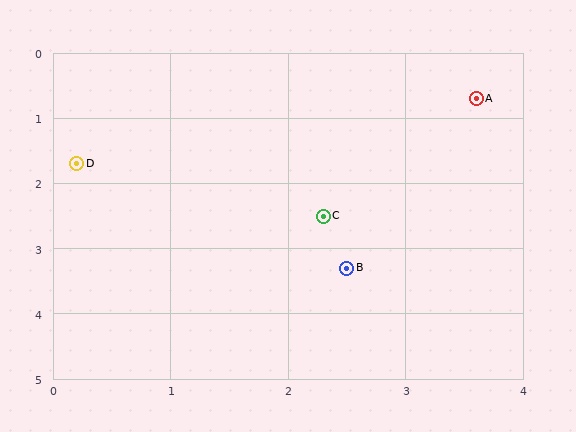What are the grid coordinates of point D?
Point D is at approximately (0.2, 1.7).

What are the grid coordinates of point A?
Point A is at approximately (3.6, 0.7).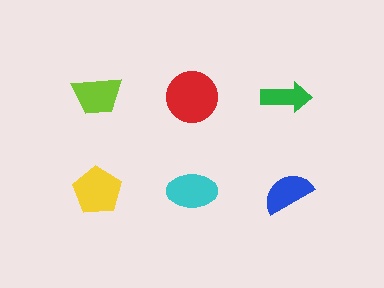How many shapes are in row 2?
3 shapes.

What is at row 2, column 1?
A yellow pentagon.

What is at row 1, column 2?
A red circle.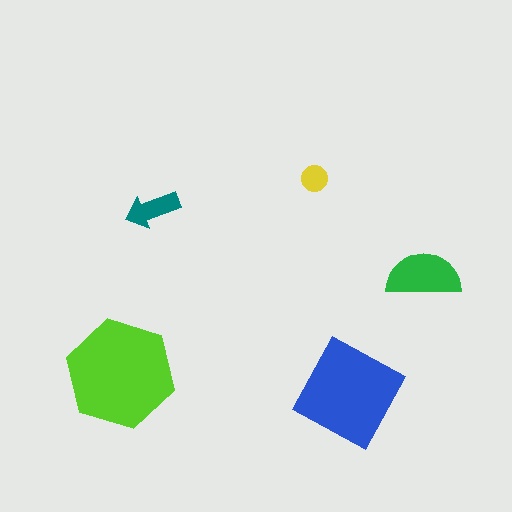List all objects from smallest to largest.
The yellow circle, the teal arrow, the green semicircle, the blue square, the lime hexagon.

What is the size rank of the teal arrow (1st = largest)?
4th.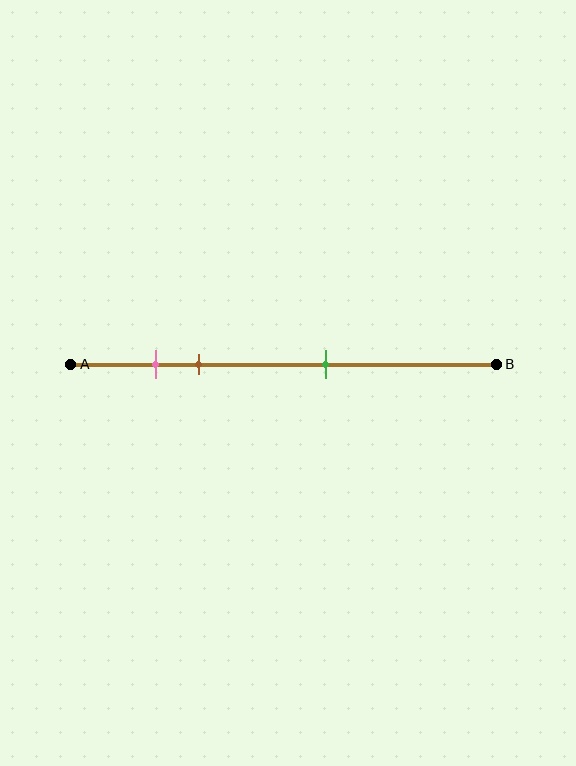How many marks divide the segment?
There are 3 marks dividing the segment.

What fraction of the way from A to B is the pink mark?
The pink mark is approximately 20% (0.2) of the way from A to B.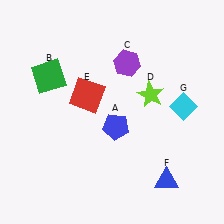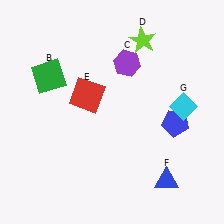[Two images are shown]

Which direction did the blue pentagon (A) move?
The blue pentagon (A) moved right.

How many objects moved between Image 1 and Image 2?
2 objects moved between the two images.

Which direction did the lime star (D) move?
The lime star (D) moved up.